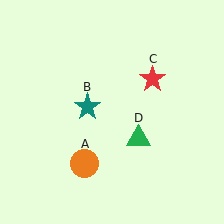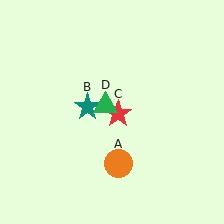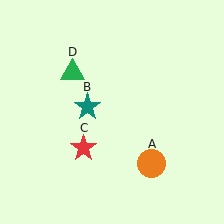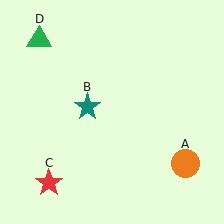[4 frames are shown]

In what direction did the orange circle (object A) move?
The orange circle (object A) moved right.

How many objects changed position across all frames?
3 objects changed position: orange circle (object A), red star (object C), green triangle (object D).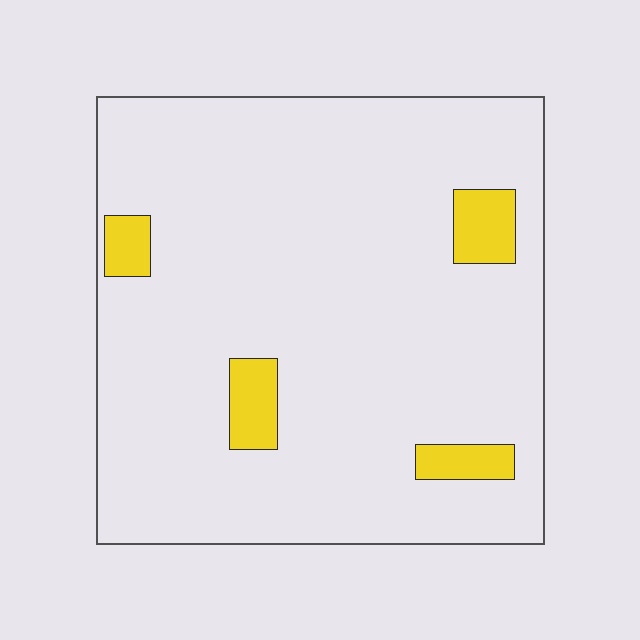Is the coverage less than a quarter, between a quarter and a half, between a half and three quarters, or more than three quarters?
Less than a quarter.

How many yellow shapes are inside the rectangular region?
4.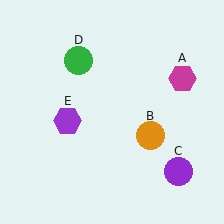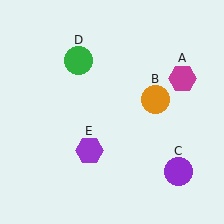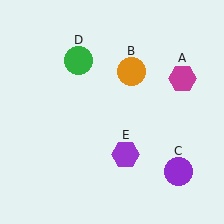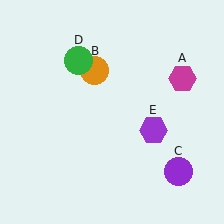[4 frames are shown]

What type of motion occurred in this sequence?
The orange circle (object B), purple hexagon (object E) rotated counterclockwise around the center of the scene.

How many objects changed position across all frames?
2 objects changed position: orange circle (object B), purple hexagon (object E).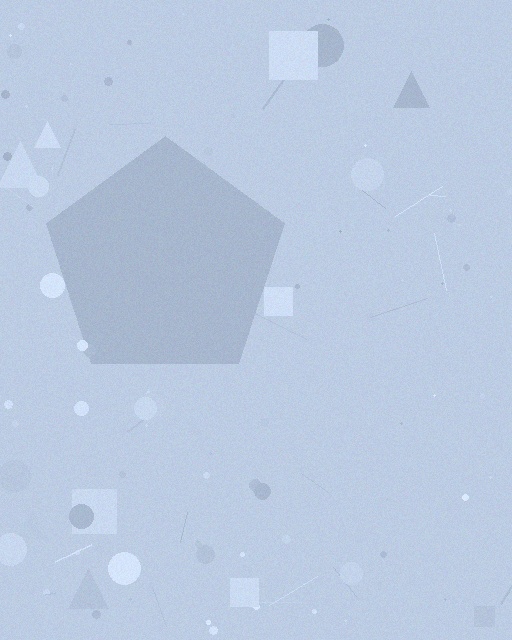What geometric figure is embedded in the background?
A pentagon is embedded in the background.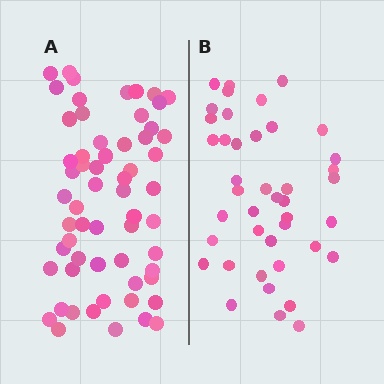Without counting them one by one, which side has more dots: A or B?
Region A (the left region) has more dots.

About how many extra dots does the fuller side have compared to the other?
Region A has approximately 20 more dots than region B.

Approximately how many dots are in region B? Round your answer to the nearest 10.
About 40 dots. (The exact count is 42, which rounds to 40.)